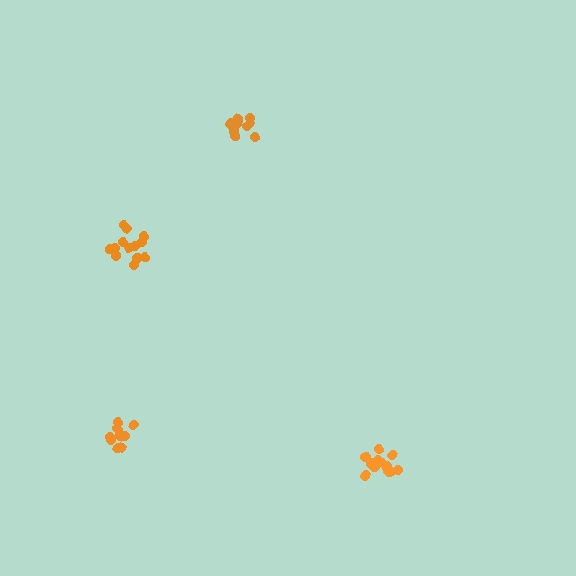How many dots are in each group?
Group 1: 11 dots, Group 2: 13 dots, Group 3: 14 dots, Group 4: 10 dots (48 total).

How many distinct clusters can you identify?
There are 4 distinct clusters.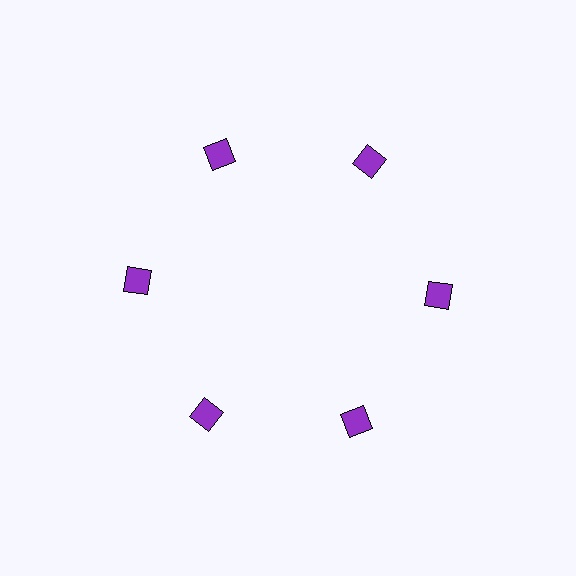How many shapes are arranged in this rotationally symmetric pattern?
There are 6 shapes, arranged in 6 groups of 1.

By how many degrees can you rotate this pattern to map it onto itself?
The pattern maps onto itself every 60 degrees of rotation.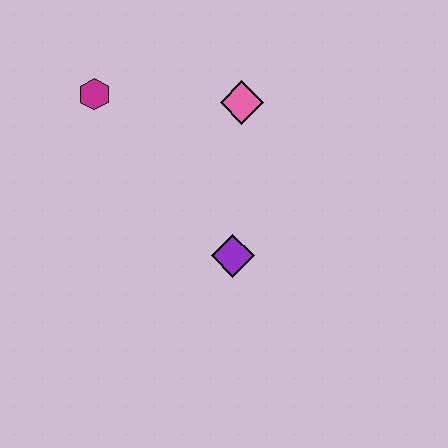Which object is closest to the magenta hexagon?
The pink diamond is closest to the magenta hexagon.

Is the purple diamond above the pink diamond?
No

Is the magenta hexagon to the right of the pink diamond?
No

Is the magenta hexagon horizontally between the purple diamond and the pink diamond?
No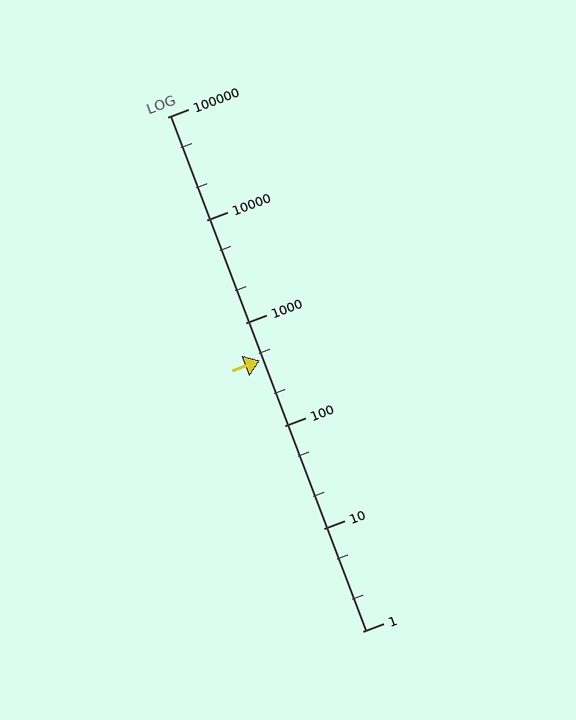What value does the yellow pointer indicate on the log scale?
The pointer indicates approximately 430.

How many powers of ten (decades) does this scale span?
The scale spans 5 decades, from 1 to 100000.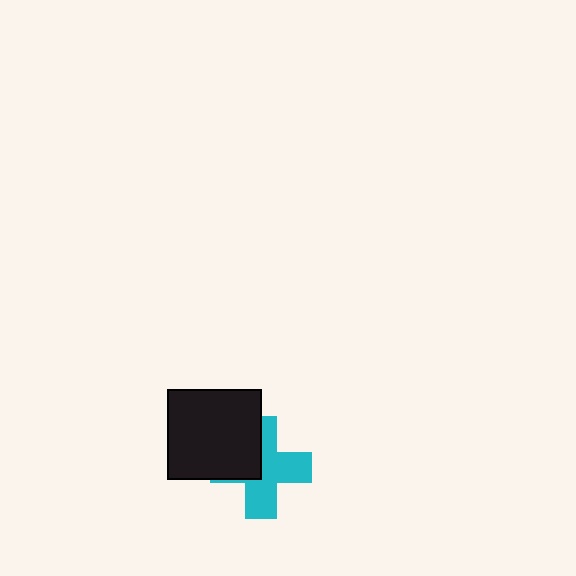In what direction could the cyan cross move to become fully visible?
The cyan cross could move toward the lower-right. That would shift it out from behind the black rectangle entirely.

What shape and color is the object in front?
The object in front is a black rectangle.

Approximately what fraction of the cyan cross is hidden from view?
Roughly 36% of the cyan cross is hidden behind the black rectangle.